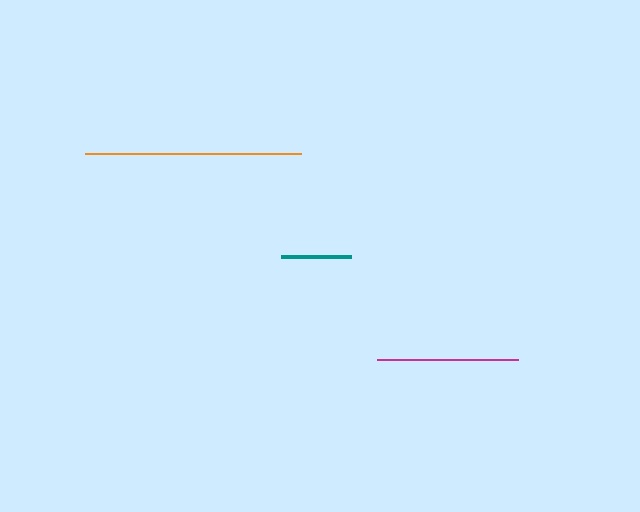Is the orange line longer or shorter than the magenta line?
The orange line is longer than the magenta line.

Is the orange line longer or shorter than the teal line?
The orange line is longer than the teal line.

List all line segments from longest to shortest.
From longest to shortest: orange, magenta, teal.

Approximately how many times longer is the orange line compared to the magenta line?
The orange line is approximately 1.5 times the length of the magenta line.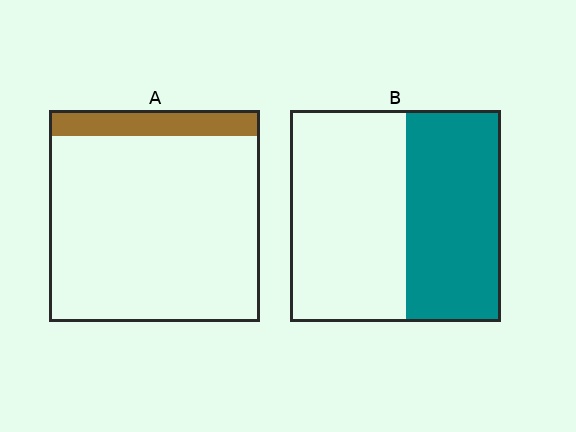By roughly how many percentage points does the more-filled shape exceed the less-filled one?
By roughly 35 percentage points (B over A).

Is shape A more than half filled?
No.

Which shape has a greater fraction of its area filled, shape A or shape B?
Shape B.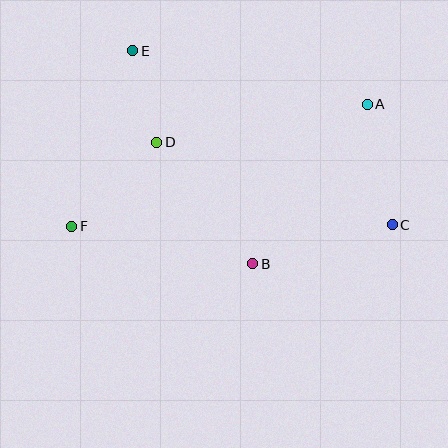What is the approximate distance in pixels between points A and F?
The distance between A and F is approximately 320 pixels.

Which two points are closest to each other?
Points D and E are closest to each other.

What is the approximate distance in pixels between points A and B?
The distance between A and B is approximately 196 pixels.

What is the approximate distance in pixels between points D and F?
The distance between D and F is approximately 120 pixels.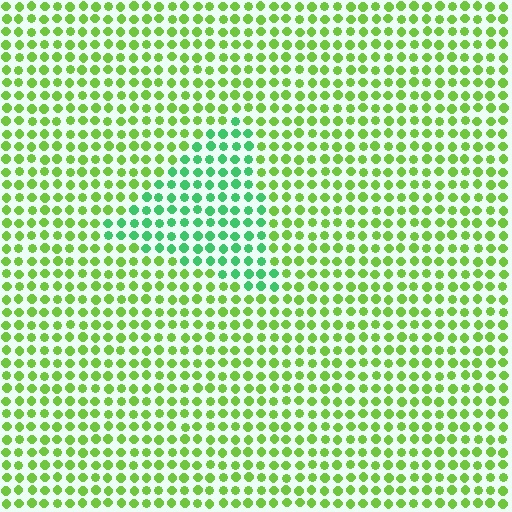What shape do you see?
I see a triangle.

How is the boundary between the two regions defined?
The boundary is defined purely by a slight shift in hue (about 41 degrees). Spacing, size, and orientation are identical on both sides.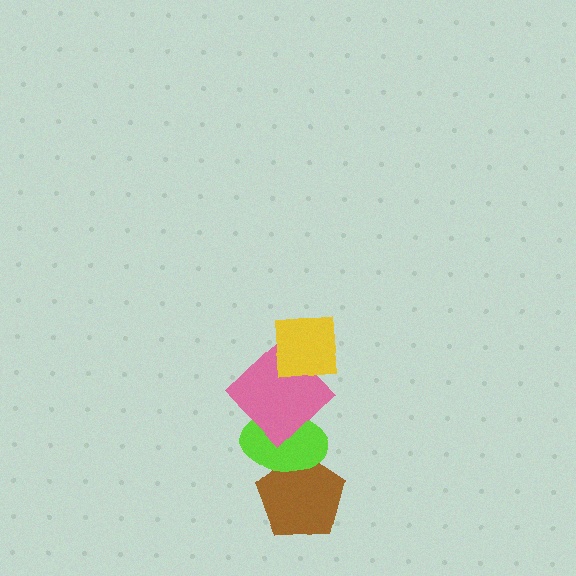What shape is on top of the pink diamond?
The yellow square is on top of the pink diamond.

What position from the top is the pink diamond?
The pink diamond is 2nd from the top.